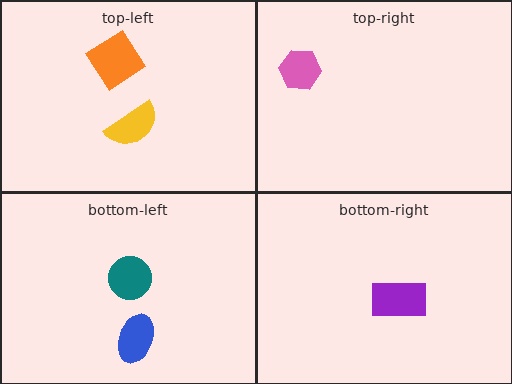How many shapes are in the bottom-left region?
2.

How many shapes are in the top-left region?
2.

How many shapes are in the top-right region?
1.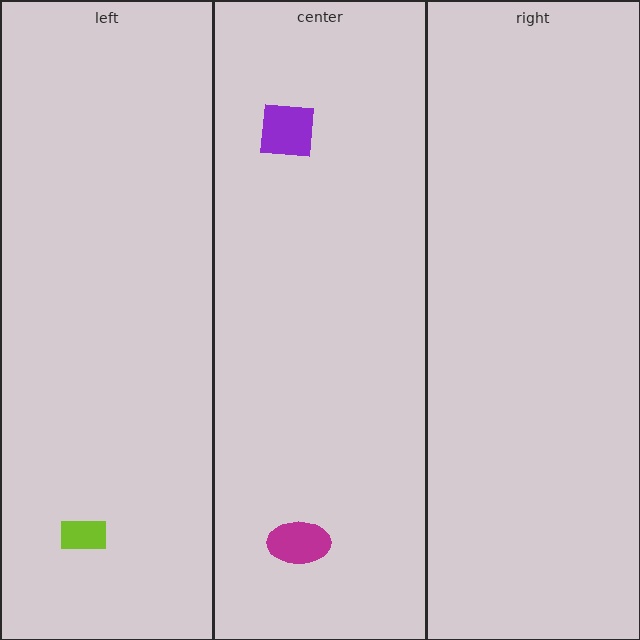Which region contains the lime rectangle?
The left region.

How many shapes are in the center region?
2.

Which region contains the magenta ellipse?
The center region.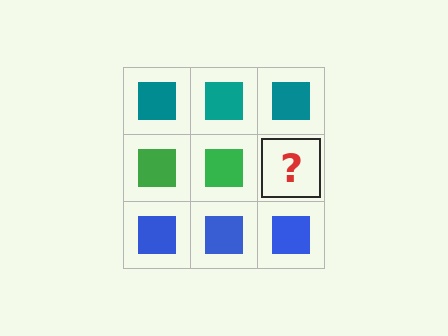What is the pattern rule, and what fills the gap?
The rule is that each row has a consistent color. The gap should be filled with a green square.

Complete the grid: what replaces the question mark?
The question mark should be replaced with a green square.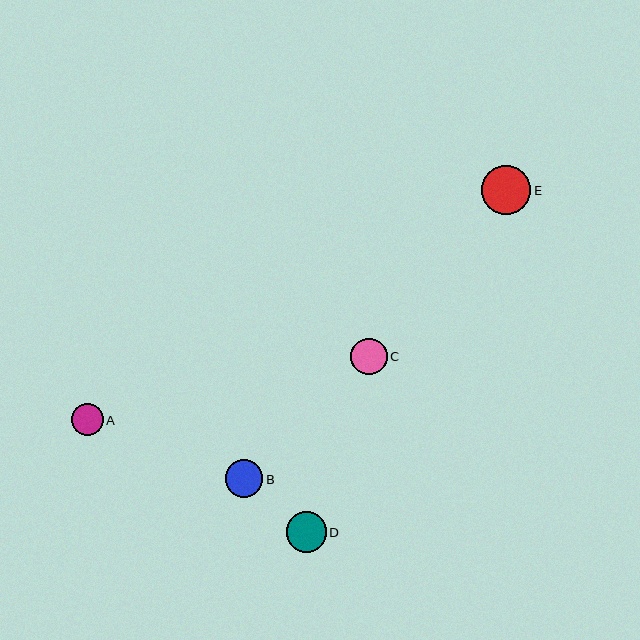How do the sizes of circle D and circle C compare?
Circle D and circle C are approximately the same size.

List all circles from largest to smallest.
From largest to smallest: E, D, B, C, A.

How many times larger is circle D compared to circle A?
Circle D is approximately 1.2 times the size of circle A.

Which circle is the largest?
Circle E is the largest with a size of approximately 49 pixels.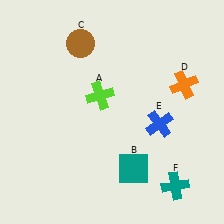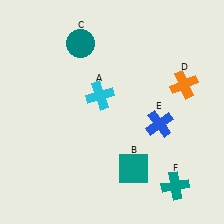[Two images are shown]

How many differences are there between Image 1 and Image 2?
There are 2 differences between the two images.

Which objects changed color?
A changed from lime to cyan. C changed from brown to teal.